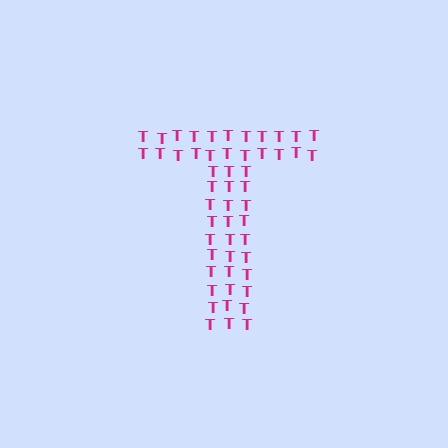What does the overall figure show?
The overall figure shows the letter T.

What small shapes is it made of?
It is made of small letter T's.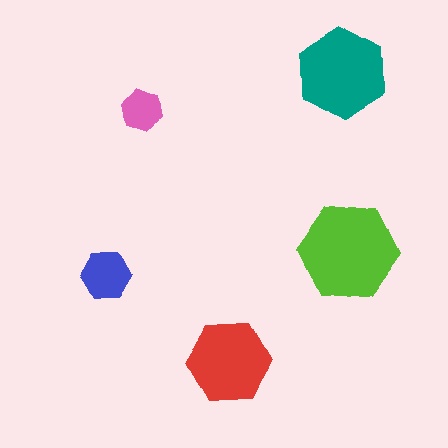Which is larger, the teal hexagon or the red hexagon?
The teal one.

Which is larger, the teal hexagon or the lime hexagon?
The lime one.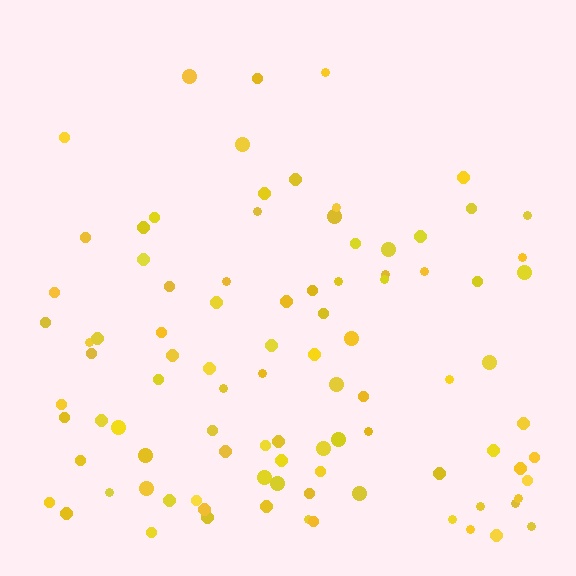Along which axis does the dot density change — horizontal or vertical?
Vertical.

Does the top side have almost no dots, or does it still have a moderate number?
Still a moderate number, just noticeably fewer than the bottom.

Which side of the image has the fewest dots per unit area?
The top.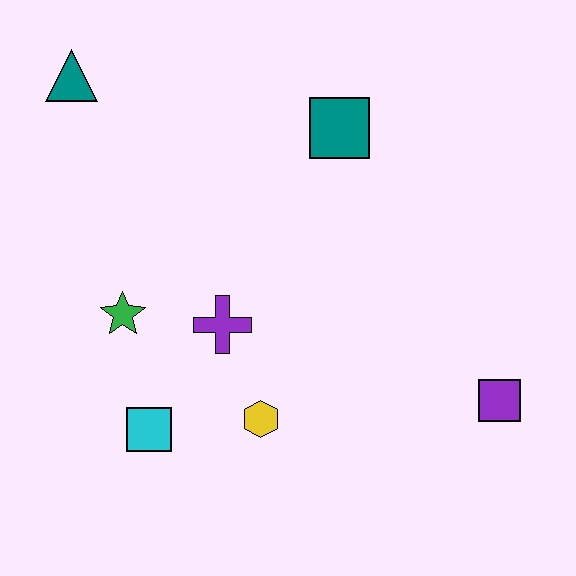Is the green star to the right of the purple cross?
No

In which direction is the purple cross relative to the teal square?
The purple cross is below the teal square.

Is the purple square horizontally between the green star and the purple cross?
No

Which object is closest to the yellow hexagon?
The purple cross is closest to the yellow hexagon.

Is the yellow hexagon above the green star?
No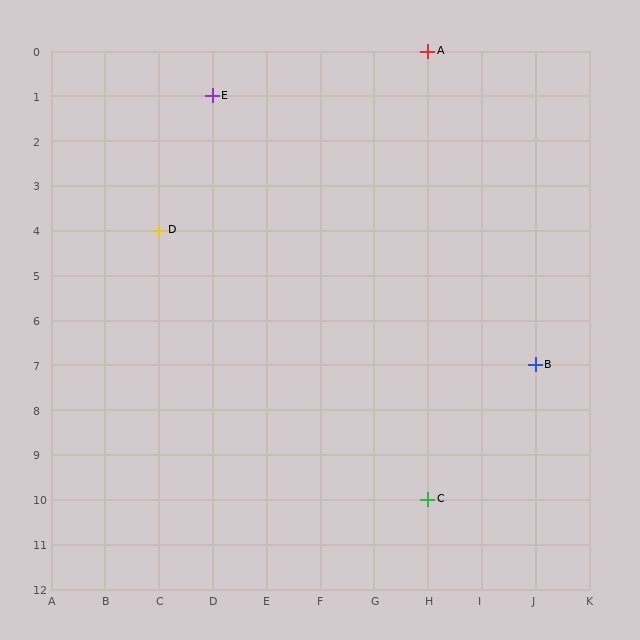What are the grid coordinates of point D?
Point D is at grid coordinates (C, 4).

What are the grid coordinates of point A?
Point A is at grid coordinates (H, 0).